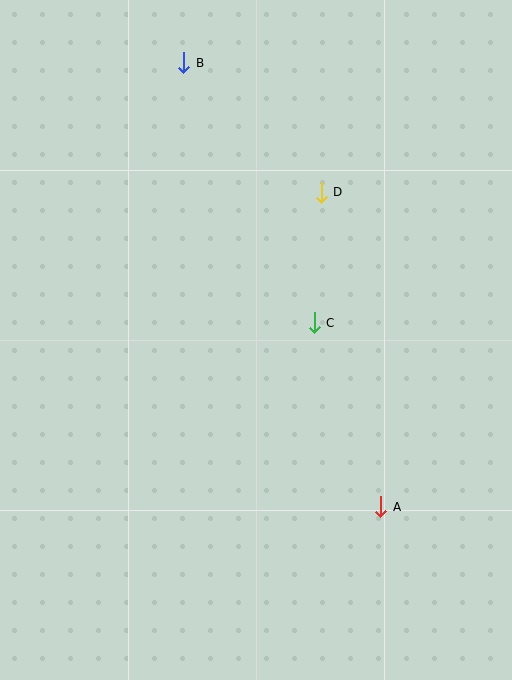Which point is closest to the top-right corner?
Point D is closest to the top-right corner.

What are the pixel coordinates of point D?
Point D is at (321, 192).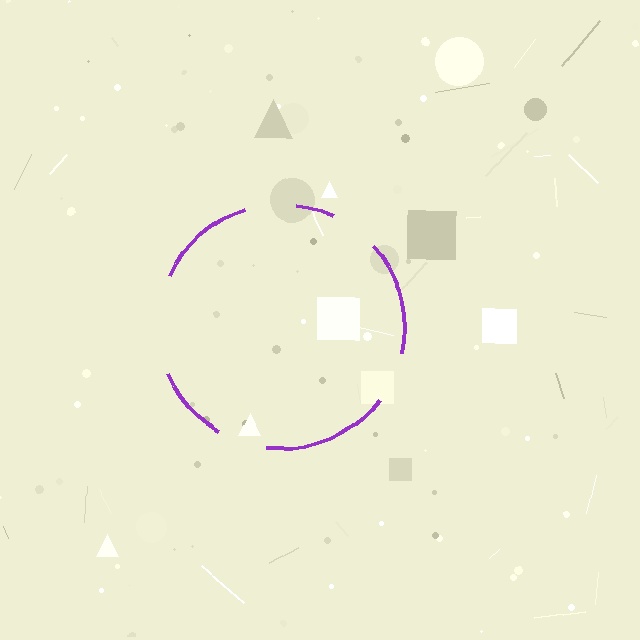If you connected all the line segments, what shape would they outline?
They would outline a circle.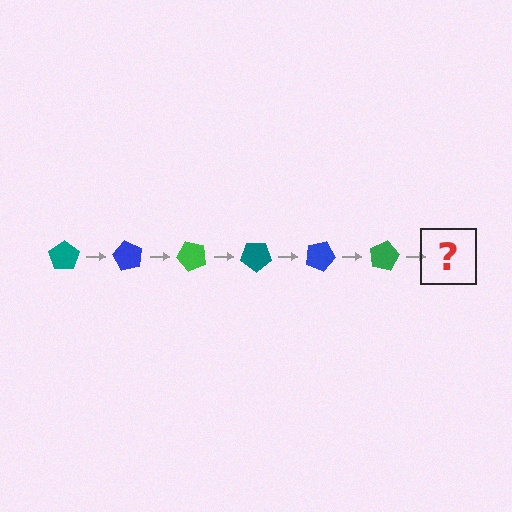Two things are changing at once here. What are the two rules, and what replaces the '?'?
The two rules are that it rotates 60 degrees each step and the color cycles through teal, blue, and green. The '?' should be a teal pentagon, rotated 360 degrees from the start.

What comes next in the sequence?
The next element should be a teal pentagon, rotated 360 degrees from the start.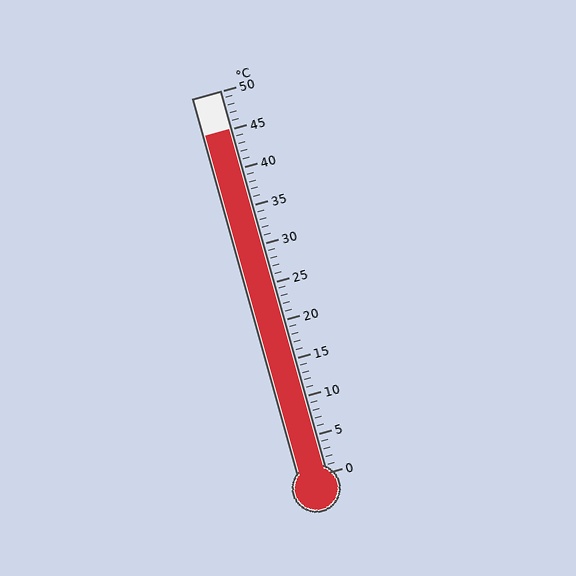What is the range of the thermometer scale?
The thermometer scale ranges from 0°C to 50°C.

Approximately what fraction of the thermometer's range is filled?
The thermometer is filled to approximately 90% of its range.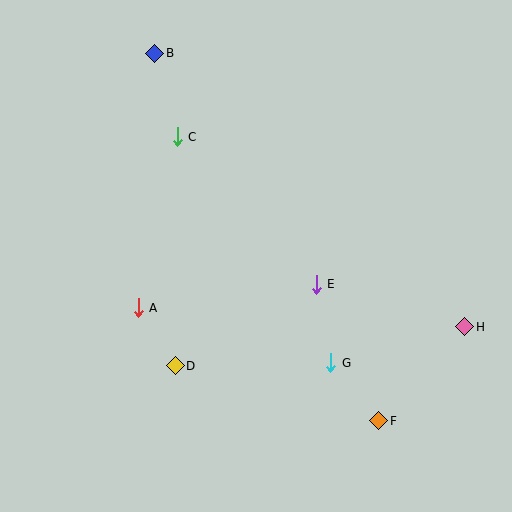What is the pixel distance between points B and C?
The distance between B and C is 87 pixels.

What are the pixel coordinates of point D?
Point D is at (175, 366).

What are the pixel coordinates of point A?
Point A is at (138, 308).